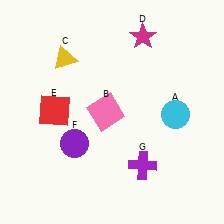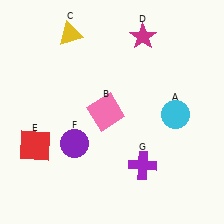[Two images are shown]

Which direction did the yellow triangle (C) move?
The yellow triangle (C) moved up.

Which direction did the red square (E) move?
The red square (E) moved down.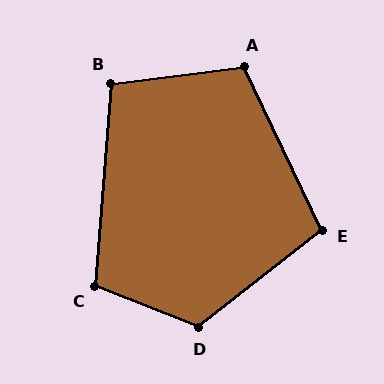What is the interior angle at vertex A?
Approximately 108 degrees (obtuse).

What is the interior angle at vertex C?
Approximately 107 degrees (obtuse).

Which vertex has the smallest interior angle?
B, at approximately 102 degrees.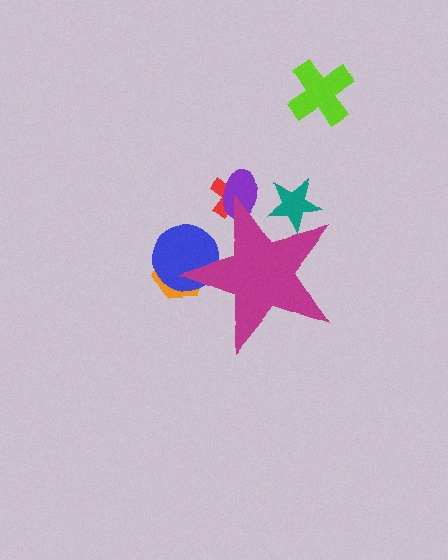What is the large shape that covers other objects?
A magenta star.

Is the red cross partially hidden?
Yes, the red cross is partially hidden behind the magenta star.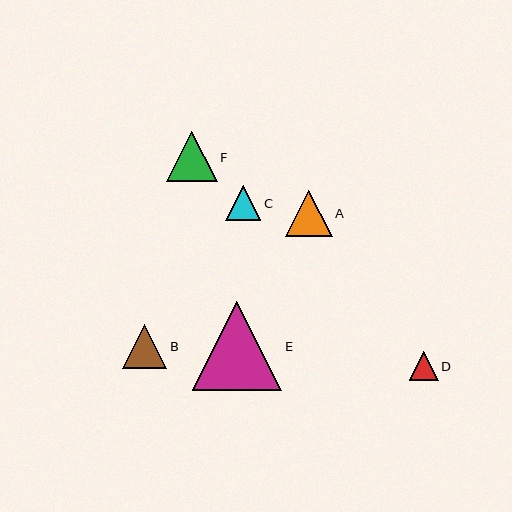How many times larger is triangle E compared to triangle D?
Triangle E is approximately 3.1 times the size of triangle D.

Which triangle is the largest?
Triangle E is the largest with a size of approximately 89 pixels.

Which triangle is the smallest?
Triangle D is the smallest with a size of approximately 29 pixels.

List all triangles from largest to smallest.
From largest to smallest: E, F, A, B, C, D.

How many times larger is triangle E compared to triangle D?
Triangle E is approximately 3.1 times the size of triangle D.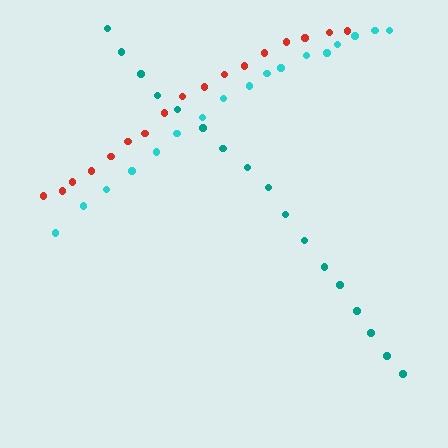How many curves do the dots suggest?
There are 3 distinct paths.